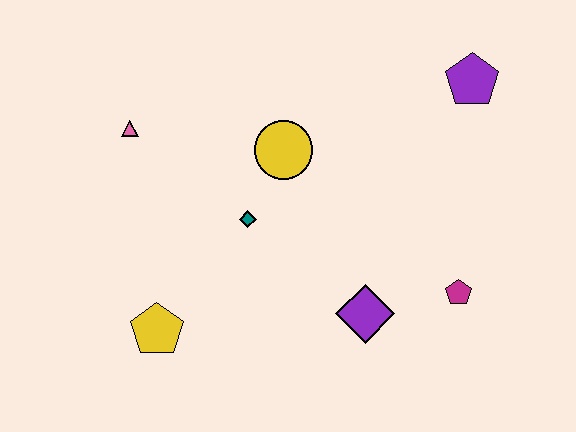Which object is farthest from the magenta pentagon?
The pink triangle is farthest from the magenta pentagon.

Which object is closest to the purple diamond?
The magenta pentagon is closest to the purple diamond.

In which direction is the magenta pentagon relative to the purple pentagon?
The magenta pentagon is below the purple pentagon.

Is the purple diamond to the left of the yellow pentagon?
No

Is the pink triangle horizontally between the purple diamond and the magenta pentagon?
No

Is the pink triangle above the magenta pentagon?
Yes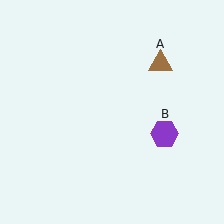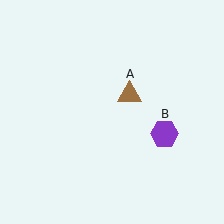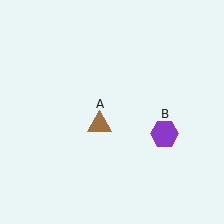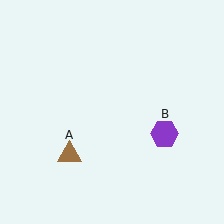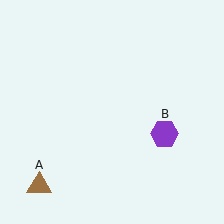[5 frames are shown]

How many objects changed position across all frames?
1 object changed position: brown triangle (object A).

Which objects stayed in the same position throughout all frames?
Purple hexagon (object B) remained stationary.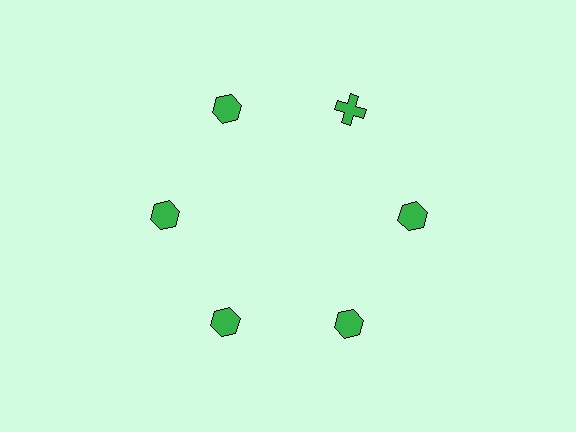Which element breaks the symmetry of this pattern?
The green cross at roughly the 1 o'clock position breaks the symmetry. All other shapes are green hexagons.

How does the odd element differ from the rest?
It has a different shape: cross instead of hexagon.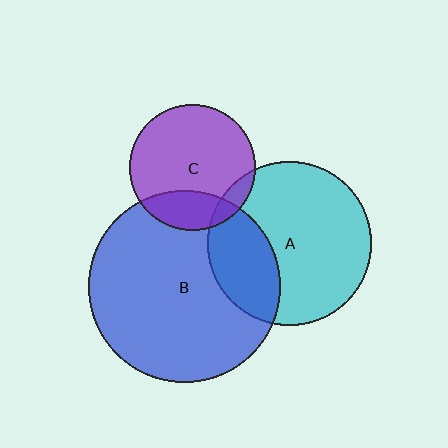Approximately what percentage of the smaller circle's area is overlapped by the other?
Approximately 20%.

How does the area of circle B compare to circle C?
Approximately 2.3 times.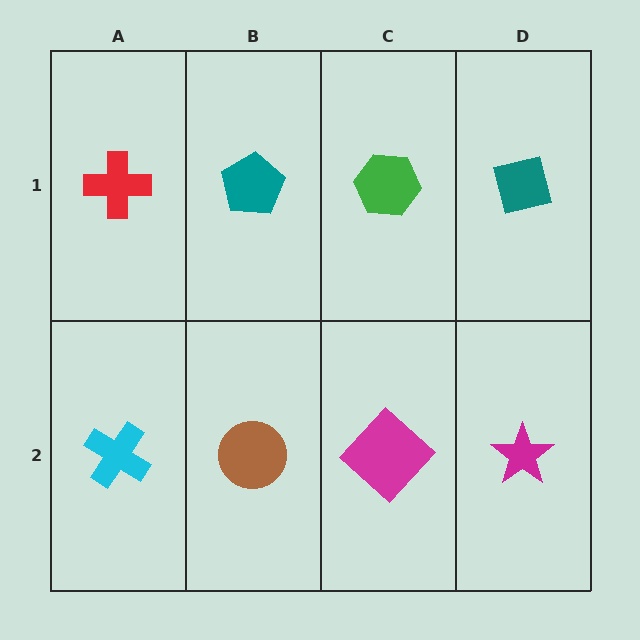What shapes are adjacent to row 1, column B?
A brown circle (row 2, column B), a red cross (row 1, column A), a green hexagon (row 1, column C).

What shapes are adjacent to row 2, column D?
A teal square (row 1, column D), a magenta diamond (row 2, column C).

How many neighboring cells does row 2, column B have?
3.